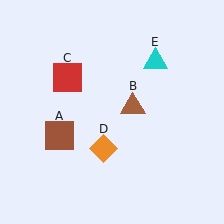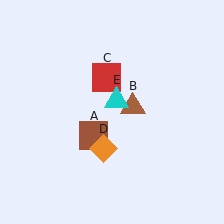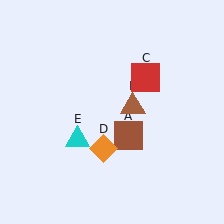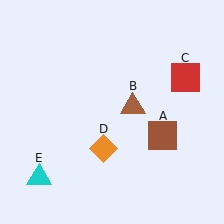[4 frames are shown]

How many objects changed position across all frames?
3 objects changed position: brown square (object A), red square (object C), cyan triangle (object E).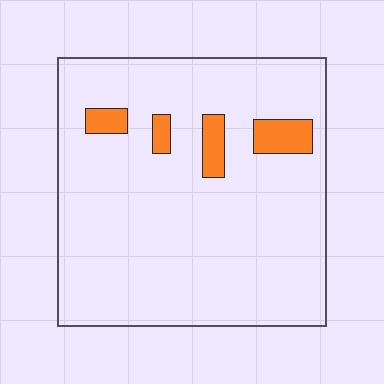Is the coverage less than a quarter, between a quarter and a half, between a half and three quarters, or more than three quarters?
Less than a quarter.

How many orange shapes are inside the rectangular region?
4.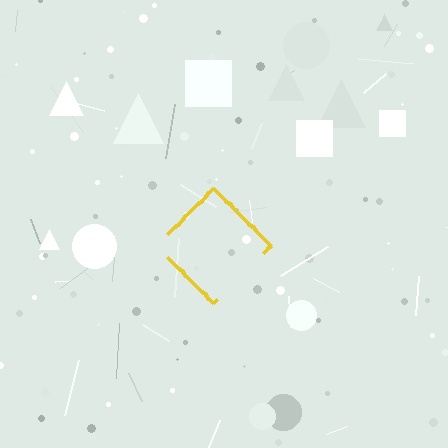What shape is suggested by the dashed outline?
The dashed outline suggests a diamond.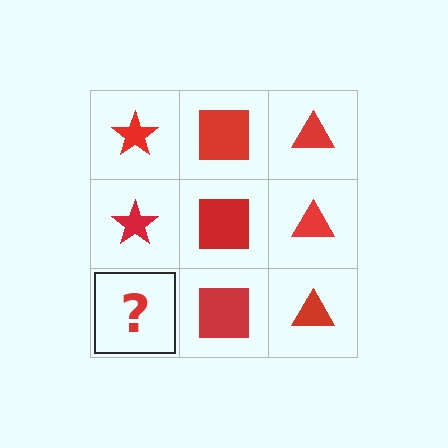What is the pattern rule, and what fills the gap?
The rule is that each column has a consistent shape. The gap should be filled with a red star.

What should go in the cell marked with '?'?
The missing cell should contain a red star.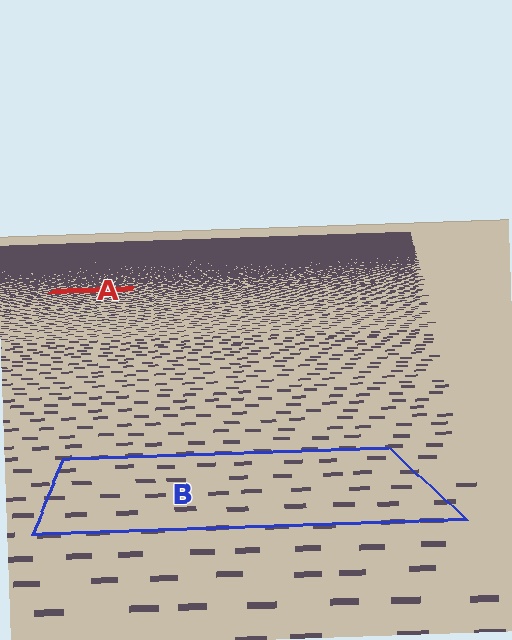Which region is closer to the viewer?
Region B is closer. The texture elements there are larger and more spread out.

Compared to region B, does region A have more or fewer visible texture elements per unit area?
Region A has more texture elements per unit area — they are packed more densely because it is farther away.